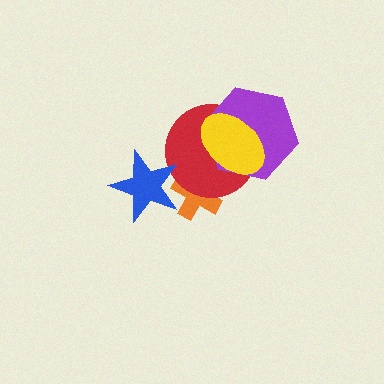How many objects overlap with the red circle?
4 objects overlap with the red circle.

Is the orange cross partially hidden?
Yes, it is partially covered by another shape.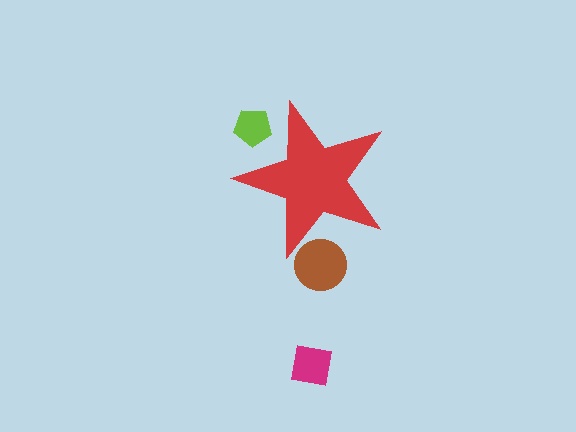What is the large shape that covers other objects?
A red star.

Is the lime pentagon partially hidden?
Yes, the lime pentagon is partially hidden behind the red star.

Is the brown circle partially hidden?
Yes, the brown circle is partially hidden behind the red star.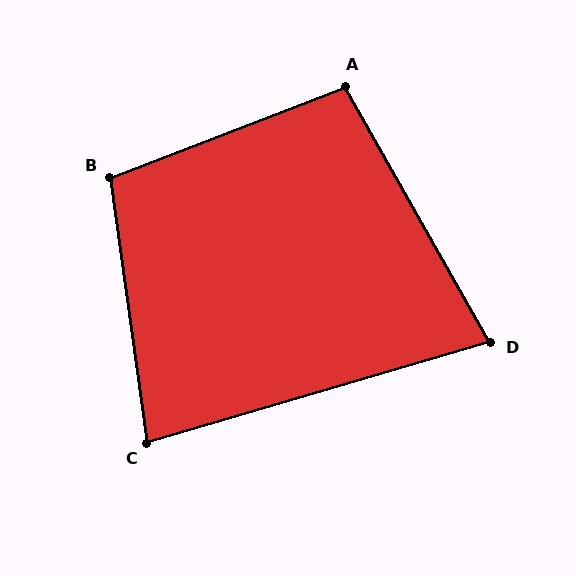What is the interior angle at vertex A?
Approximately 98 degrees (obtuse).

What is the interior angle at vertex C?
Approximately 82 degrees (acute).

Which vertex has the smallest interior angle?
D, at approximately 77 degrees.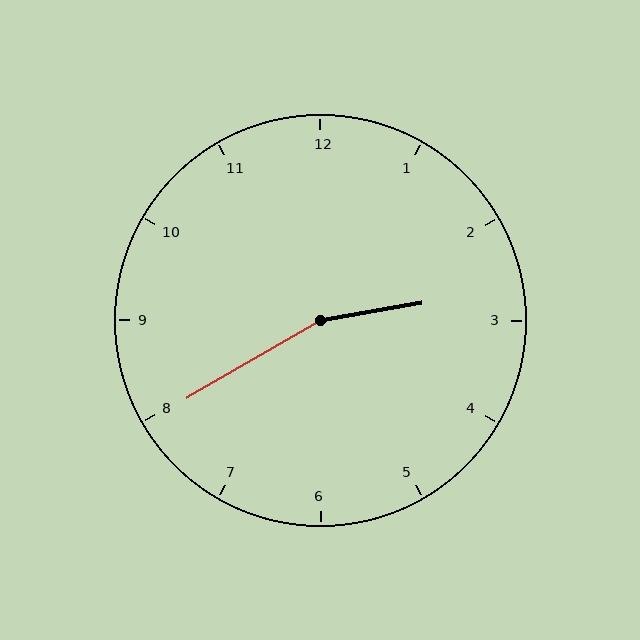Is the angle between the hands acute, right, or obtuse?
It is obtuse.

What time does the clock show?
2:40.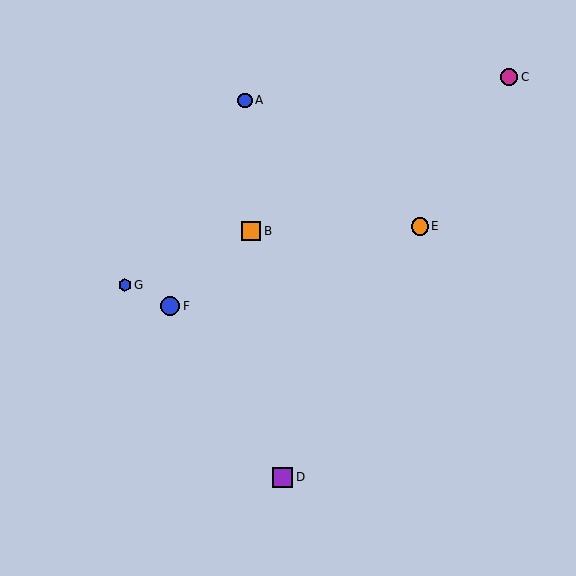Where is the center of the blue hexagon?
The center of the blue hexagon is at (125, 285).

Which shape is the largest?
The purple square (labeled D) is the largest.